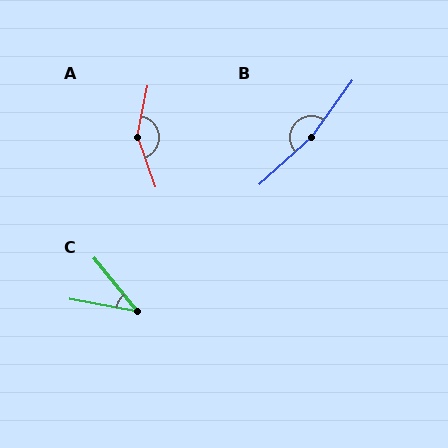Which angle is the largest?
B, at approximately 167 degrees.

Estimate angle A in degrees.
Approximately 150 degrees.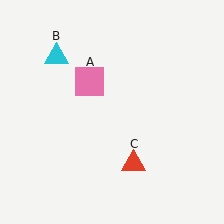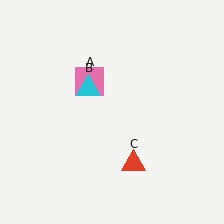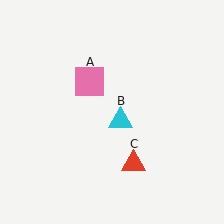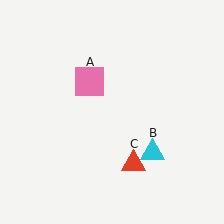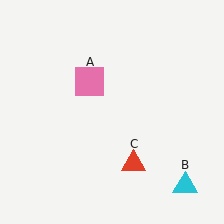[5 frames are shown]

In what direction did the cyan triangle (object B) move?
The cyan triangle (object B) moved down and to the right.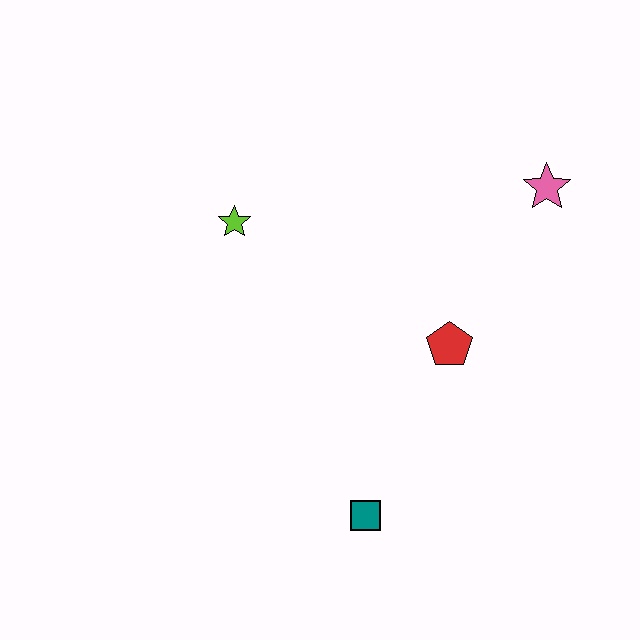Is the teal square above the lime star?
No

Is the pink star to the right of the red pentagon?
Yes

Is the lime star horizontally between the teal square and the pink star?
No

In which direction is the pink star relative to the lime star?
The pink star is to the right of the lime star.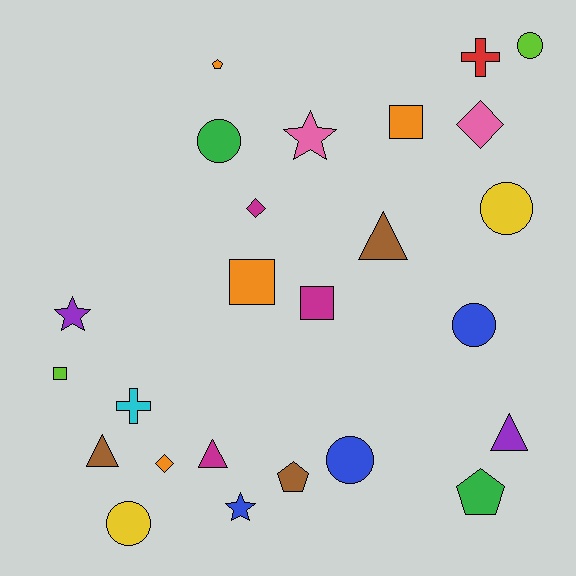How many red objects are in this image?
There is 1 red object.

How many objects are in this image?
There are 25 objects.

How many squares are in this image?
There are 4 squares.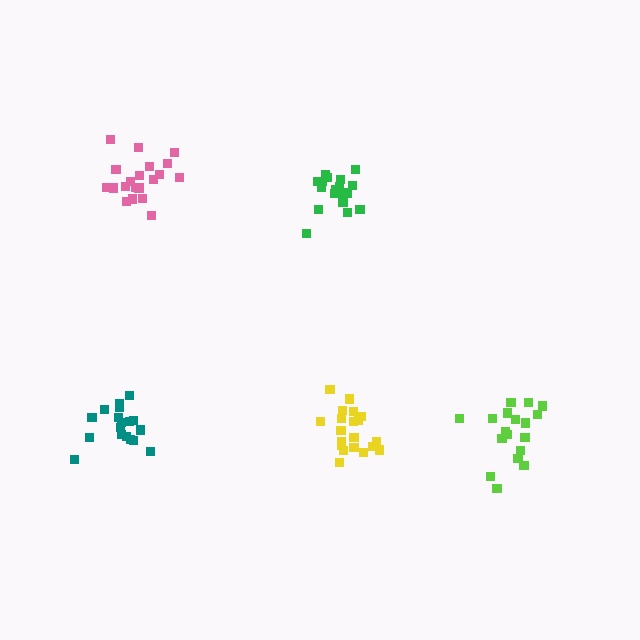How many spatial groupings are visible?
There are 5 spatial groupings.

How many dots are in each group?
Group 1: 18 dots, Group 2: 21 dots, Group 3: 20 dots, Group 4: 18 dots, Group 5: 18 dots (95 total).